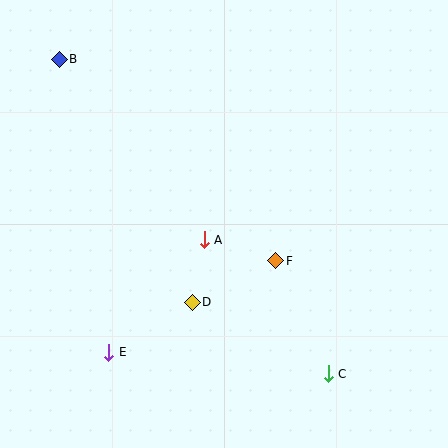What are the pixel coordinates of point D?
Point D is at (192, 302).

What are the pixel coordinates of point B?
Point B is at (59, 59).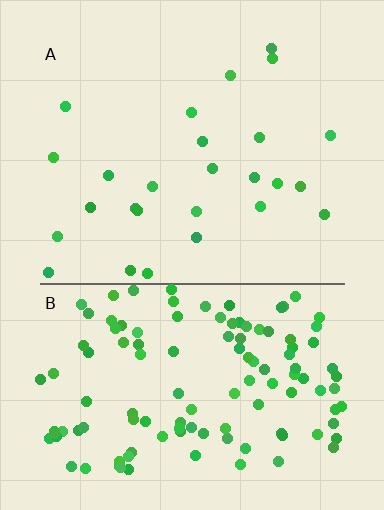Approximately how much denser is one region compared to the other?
Approximately 4.8× — region B over region A.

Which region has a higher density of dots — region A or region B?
B (the bottom).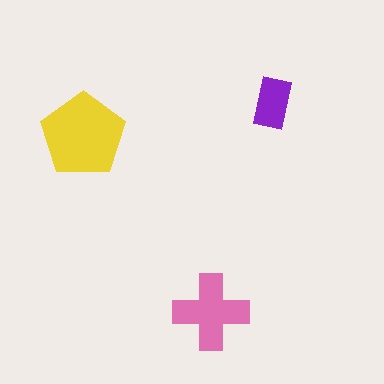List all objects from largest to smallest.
The yellow pentagon, the pink cross, the purple rectangle.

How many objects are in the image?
There are 3 objects in the image.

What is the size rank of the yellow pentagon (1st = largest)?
1st.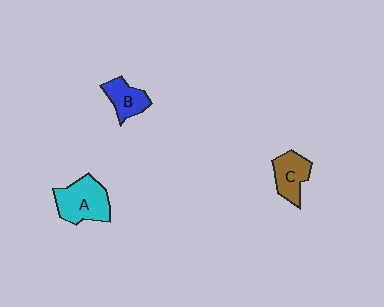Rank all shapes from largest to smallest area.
From largest to smallest: A (cyan), C (brown), B (blue).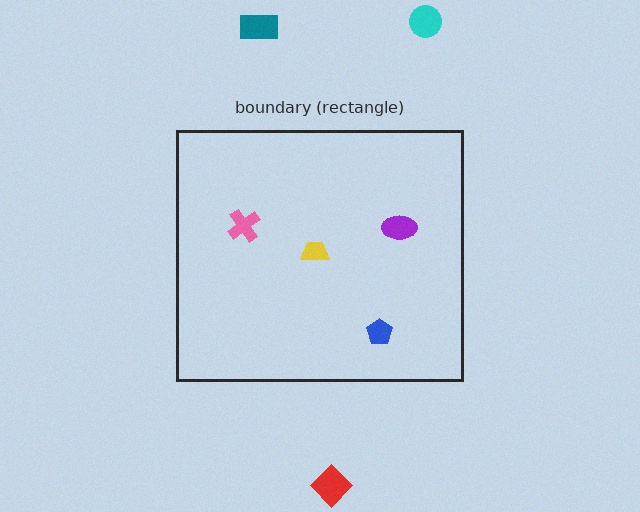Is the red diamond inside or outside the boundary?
Outside.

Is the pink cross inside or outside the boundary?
Inside.